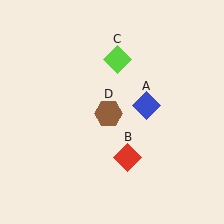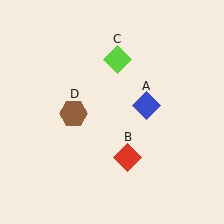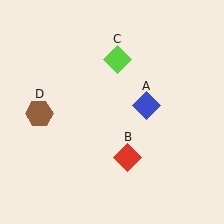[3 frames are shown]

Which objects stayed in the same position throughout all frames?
Blue diamond (object A) and red diamond (object B) and lime diamond (object C) remained stationary.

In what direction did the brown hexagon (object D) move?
The brown hexagon (object D) moved left.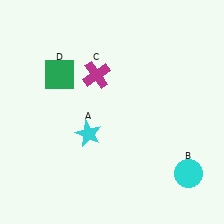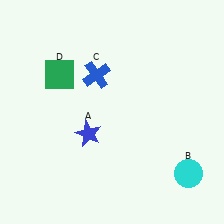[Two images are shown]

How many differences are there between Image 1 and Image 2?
There are 2 differences between the two images.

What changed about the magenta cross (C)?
In Image 1, C is magenta. In Image 2, it changed to blue.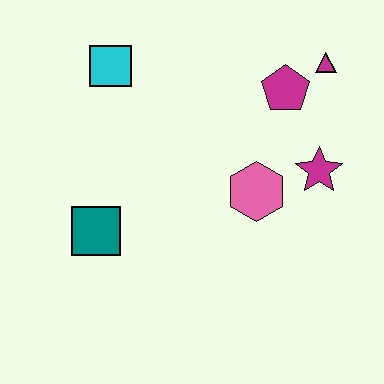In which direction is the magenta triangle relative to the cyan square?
The magenta triangle is to the right of the cyan square.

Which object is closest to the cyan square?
The teal square is closest to the cyan square.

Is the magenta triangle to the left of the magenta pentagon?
No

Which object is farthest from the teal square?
The magenta triangle is farthest from the teal square.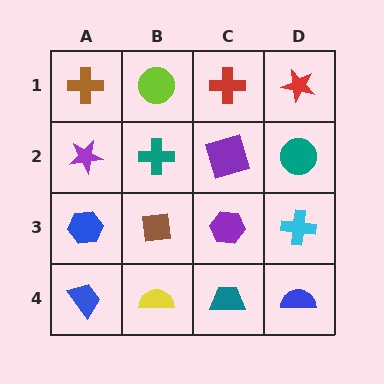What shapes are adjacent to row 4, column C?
A purple hexagon (row 3, column C), a yellow semicircle (row 4, column B), a blue semicircle (row 4, column D).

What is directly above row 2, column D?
A red star.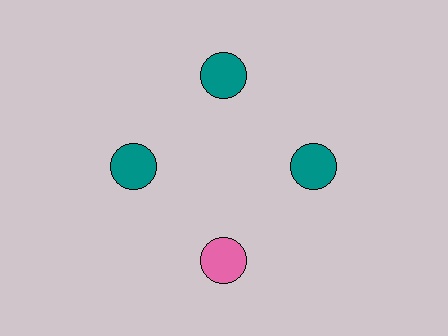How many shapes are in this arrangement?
There are 4 shapes arranged in a ring pattern.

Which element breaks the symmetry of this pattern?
The pink circle at roughly the 6 o'clock position breaks the symmetry. All other shapes are teal circles.